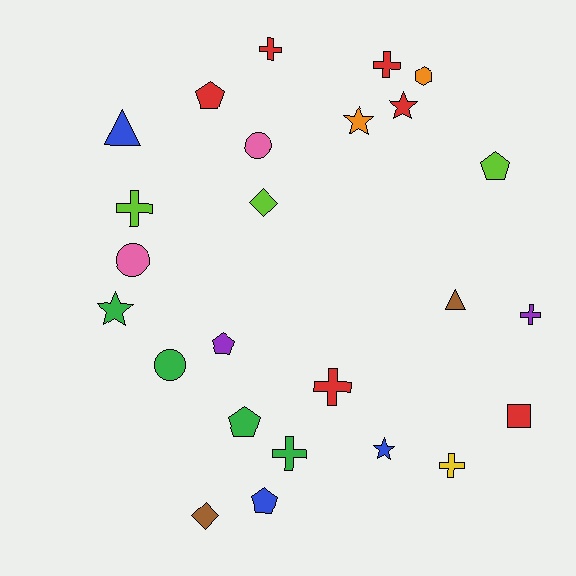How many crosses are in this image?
There are 7 crosses.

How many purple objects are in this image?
There are 2 purple objects.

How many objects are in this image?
There are 25 objects.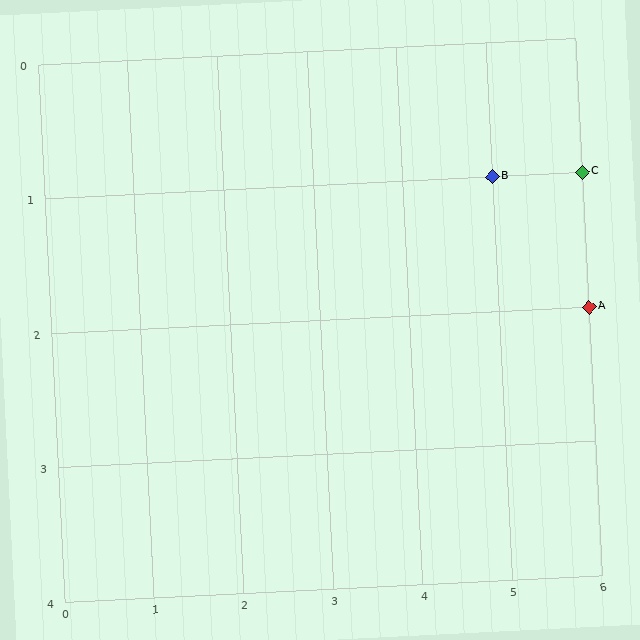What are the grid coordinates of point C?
Point C is at grid coordinates (6, 1).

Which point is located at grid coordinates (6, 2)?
Point A is at (6, 2).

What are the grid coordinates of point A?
Point A is at grid coordinates (6, 2).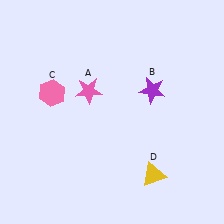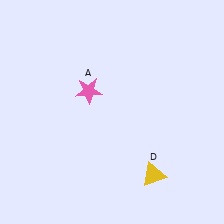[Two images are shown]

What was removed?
The pink hexagon (C), the purple star (B) were removed in Image 2.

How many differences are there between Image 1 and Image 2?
There are 2 differences between the two images.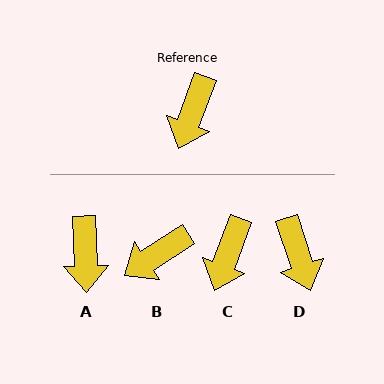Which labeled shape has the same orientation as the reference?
C.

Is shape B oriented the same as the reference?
No, it is off by about 36 degrees.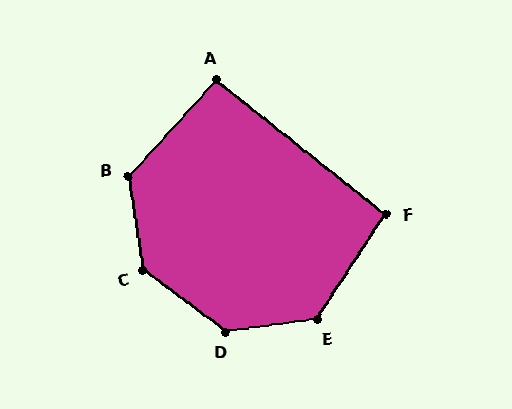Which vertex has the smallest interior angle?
A, at approximately 94 degrees.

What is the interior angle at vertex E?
Approximately 130 degrees (obtuse).